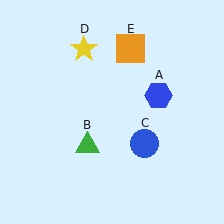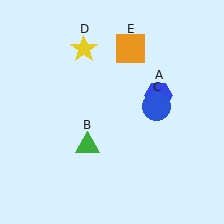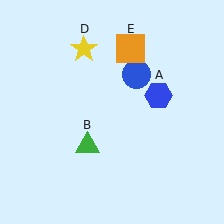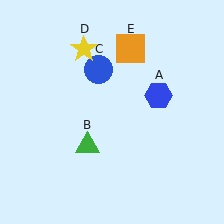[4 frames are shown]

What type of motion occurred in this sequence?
The blue circle (object C) rotated counterclockwise around the center of the scene.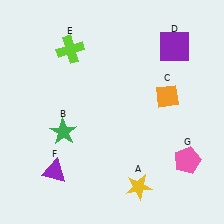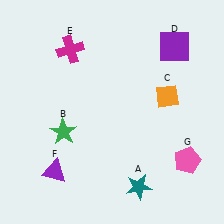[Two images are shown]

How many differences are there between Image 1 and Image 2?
There are 2 differences between the two images.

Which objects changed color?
A changed from yellow to teal. E changed from lime to magenta.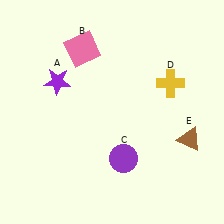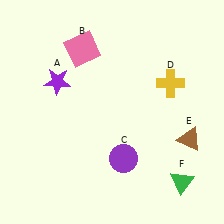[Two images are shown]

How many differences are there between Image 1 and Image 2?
There is 1 difference between the two images.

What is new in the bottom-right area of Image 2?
A green triangle (F) was added in the bottom-right area of Image 2.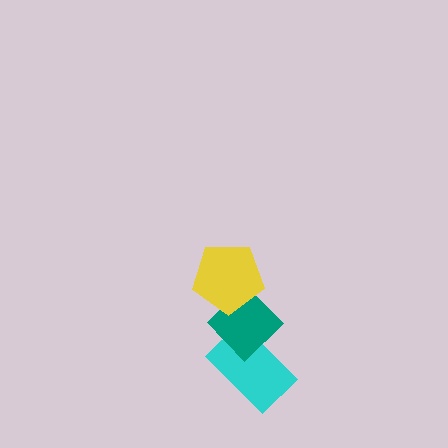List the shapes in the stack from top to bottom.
From top to bottom: the yellow pentagon, the teal diamond, the cyan rectangle.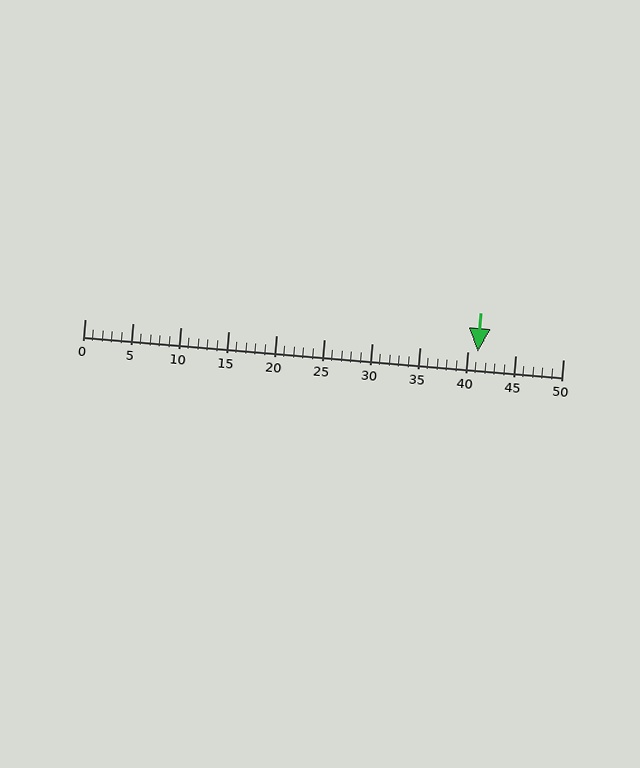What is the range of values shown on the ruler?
The ruler shows values from 0 to 50.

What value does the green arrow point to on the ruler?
The green arrow points to approximately 41.